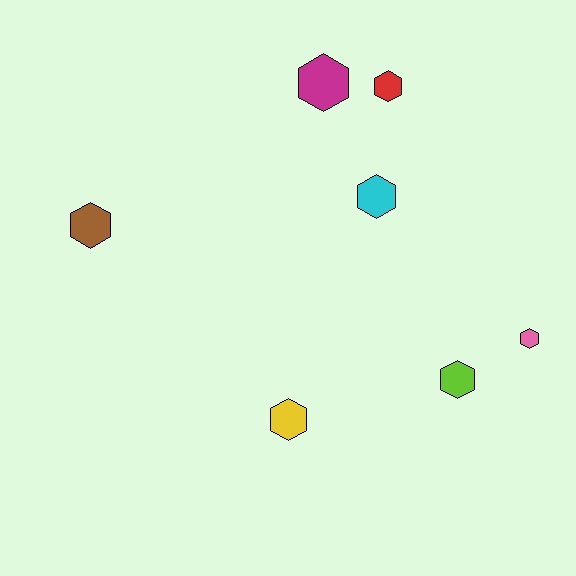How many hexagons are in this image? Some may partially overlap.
There are 7 hexagons.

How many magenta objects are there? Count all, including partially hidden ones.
There is 1 magenta object.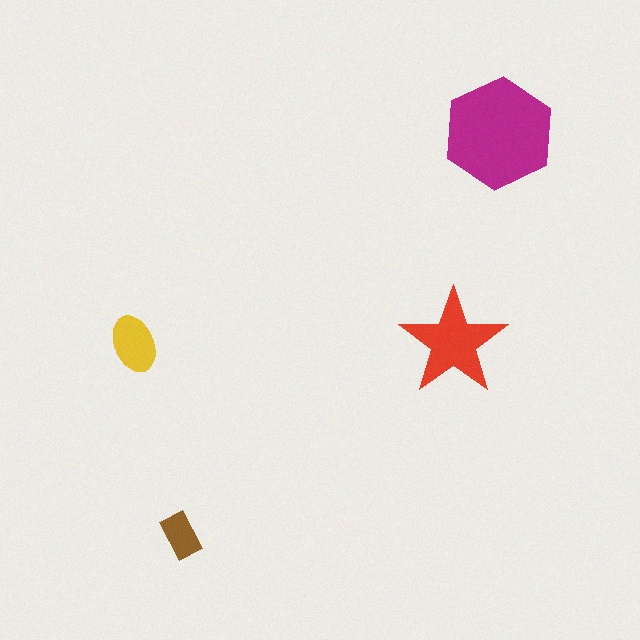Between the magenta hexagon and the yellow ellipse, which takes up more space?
The magenta hexagon.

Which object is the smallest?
The brown rectangle.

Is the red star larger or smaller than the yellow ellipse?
Larger.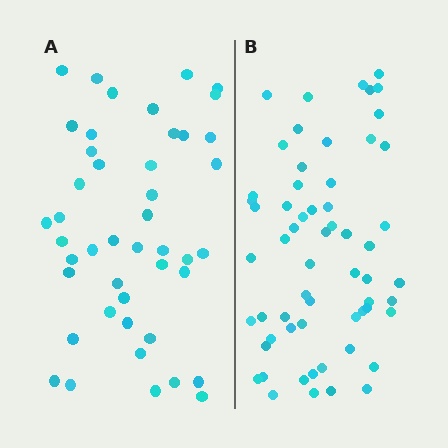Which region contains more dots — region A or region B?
Region B (the right region) has more dots.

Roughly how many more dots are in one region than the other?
Region B has approximately 15 more dots than region A.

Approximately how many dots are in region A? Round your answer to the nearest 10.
About 40 dots. (The exact count is 45, which rounds to 40.)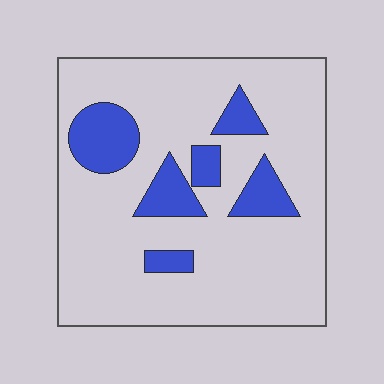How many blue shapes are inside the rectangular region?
6.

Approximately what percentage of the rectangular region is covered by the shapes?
Approximately 20%.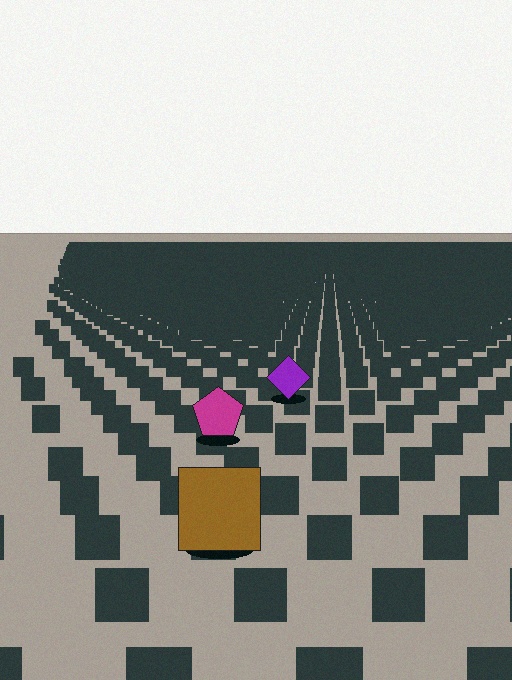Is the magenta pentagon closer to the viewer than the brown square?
No. The brown square is closer — you can tell from the texture gradient: the ground texture is coarser near it.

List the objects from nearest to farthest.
From nearest to farthest: the brown square, the magenta pentagon, the purple diamond.